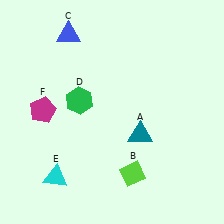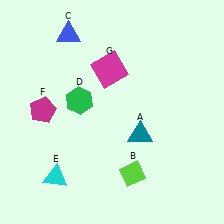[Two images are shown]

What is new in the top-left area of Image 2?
A magenta square (G) was added in the top-left area of Image 2.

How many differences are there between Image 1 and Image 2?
There is 1 difference between the two images.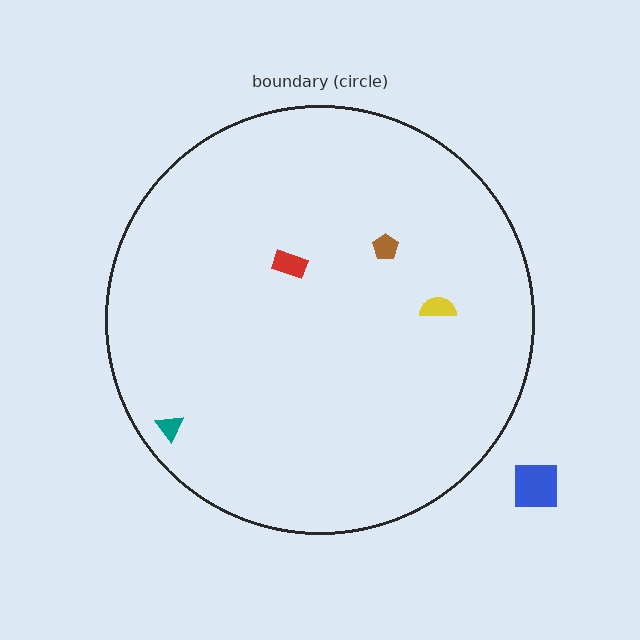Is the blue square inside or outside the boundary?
Outside.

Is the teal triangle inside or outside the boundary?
Inside.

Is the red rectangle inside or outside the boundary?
Inside.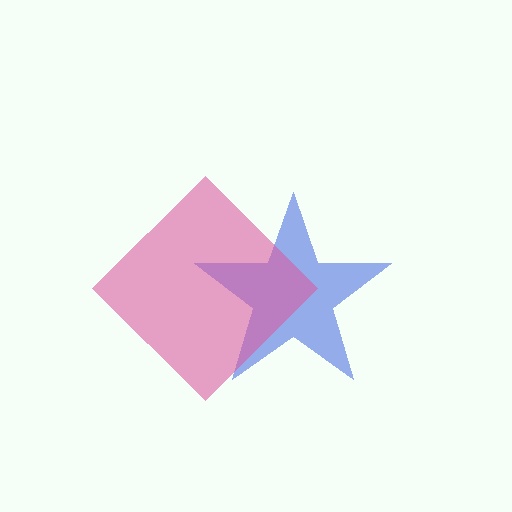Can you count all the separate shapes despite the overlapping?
Yes, there are 2 separate shapes.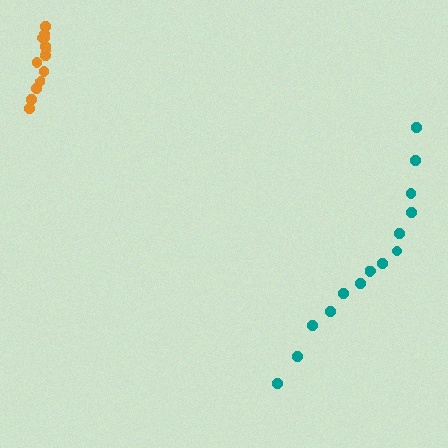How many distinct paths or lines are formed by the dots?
There are 2 distinct paths.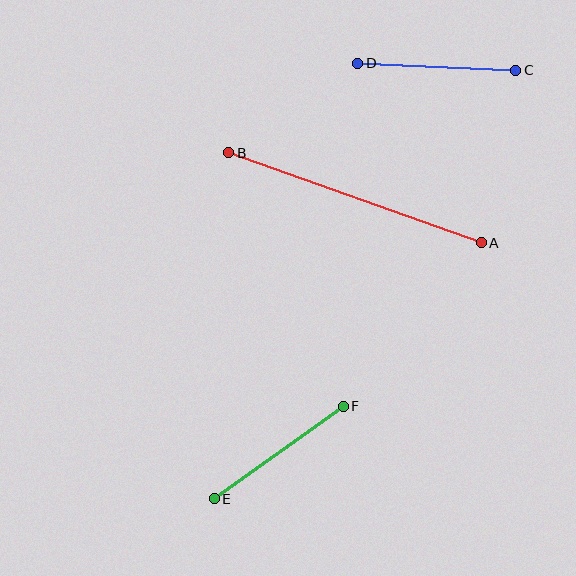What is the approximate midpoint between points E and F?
The midpoint is at approximately (279, 452) pixels.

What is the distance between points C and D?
The distance is approximately 158 pixels.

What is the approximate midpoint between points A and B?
The midpoint is at approximately (355, 198) pixels.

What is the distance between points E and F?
The distance is approximately 159 pixels.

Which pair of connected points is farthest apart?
Points A and B are farthest apart.